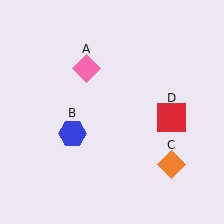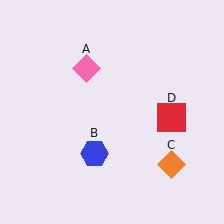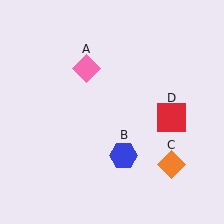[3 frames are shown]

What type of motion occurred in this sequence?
The blue hexagon (object B) rotated counterclockwise around the center of the scene.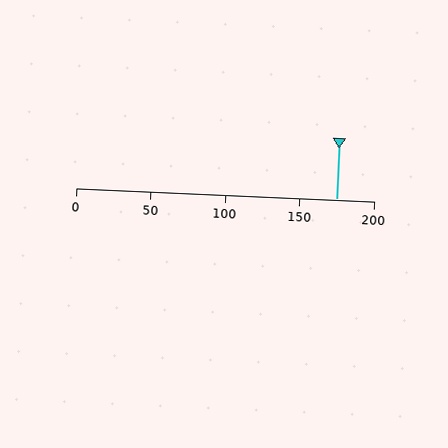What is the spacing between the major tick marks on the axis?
The major ticks are spaced 50 apart.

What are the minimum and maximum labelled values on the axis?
The axis runs from 0 to 200.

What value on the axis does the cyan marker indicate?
The marker indicates approximately 175.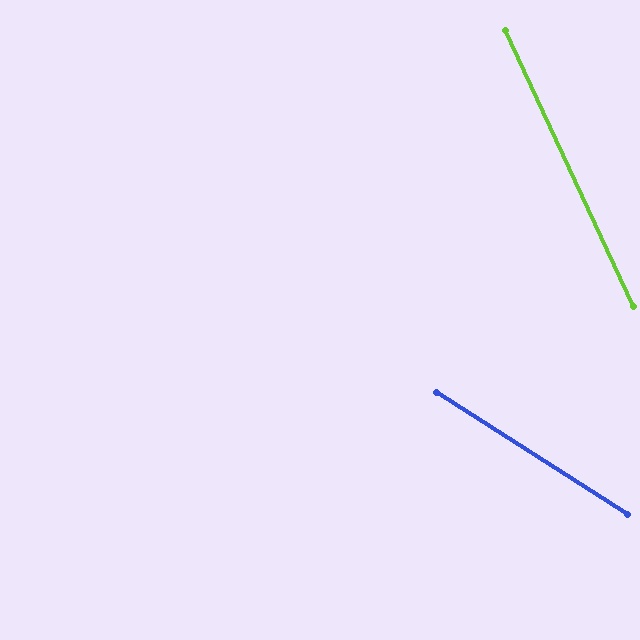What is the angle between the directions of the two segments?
Approximately 33 degrees.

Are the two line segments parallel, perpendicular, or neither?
Neither parallel nor perpendicular — they differ by about 33°.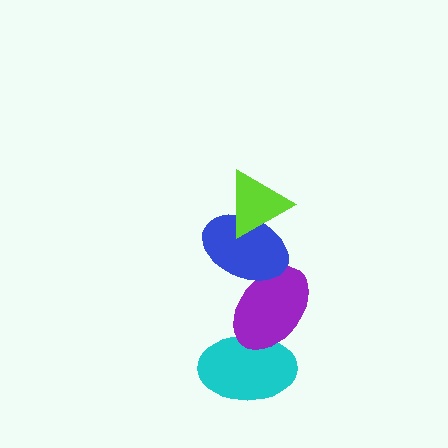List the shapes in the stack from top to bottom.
From top to bottom: the lime triangle, the blue ellipse, the purple ellipse, the cyan ellipse.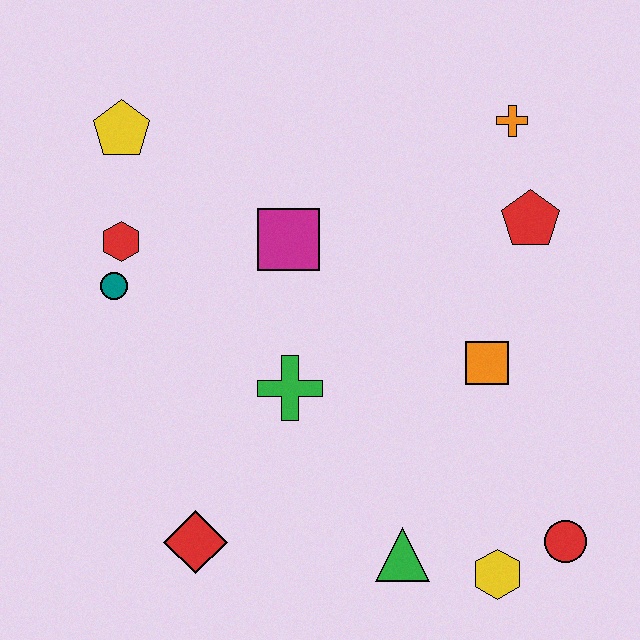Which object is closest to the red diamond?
The green cross is closest to the red diamond.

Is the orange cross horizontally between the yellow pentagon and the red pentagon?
Yes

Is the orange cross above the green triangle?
Yes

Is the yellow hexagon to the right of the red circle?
No